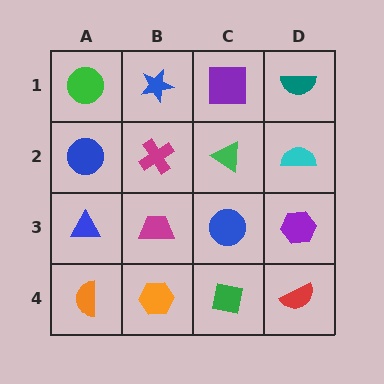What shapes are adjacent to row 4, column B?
A magenta trapezoid (row 3, column B), an orange semicircle (row 4, column A), a green square (row 4, column C).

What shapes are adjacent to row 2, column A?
A green circle (row 1, column A), a blue triangle (row 3, column A), a magenta cross (row 2, column B).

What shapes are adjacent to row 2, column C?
A purple square (row 1, column C), a blue circle (row 3, column C), a magenta cross (row 2, column B), a cyan semicircle (row 2, column D).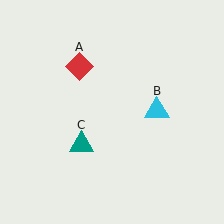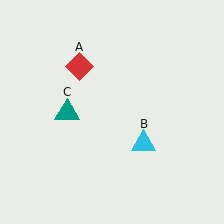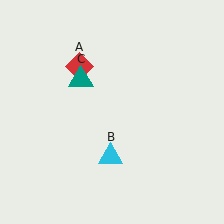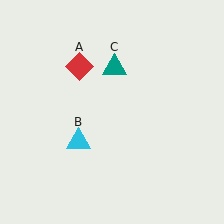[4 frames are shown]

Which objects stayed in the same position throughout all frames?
Red diamond (object A) remained stationary.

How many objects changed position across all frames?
2 objects changed position: cyan triangle (object B), teal triangle (object C).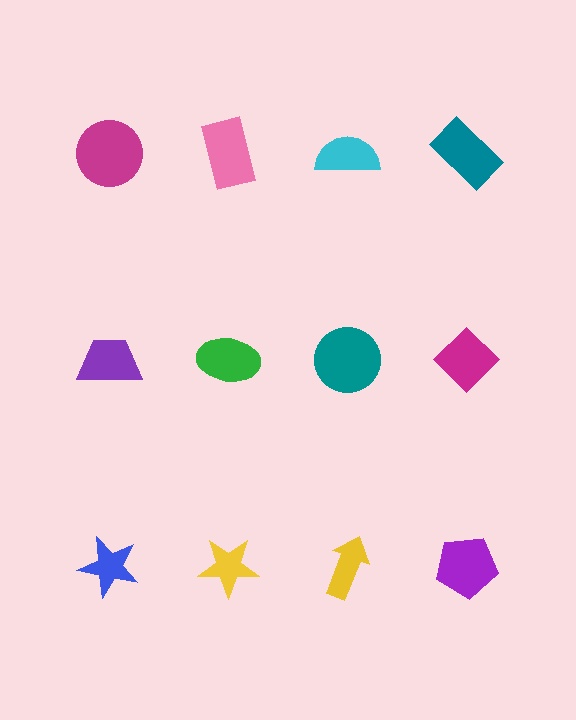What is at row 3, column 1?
A blue star.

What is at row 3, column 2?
A yellow star.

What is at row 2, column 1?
A purple trapezoid.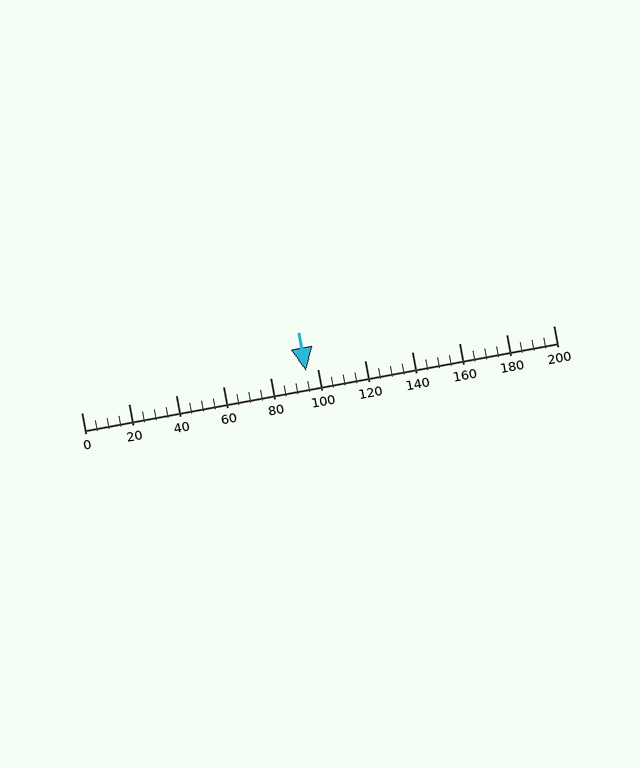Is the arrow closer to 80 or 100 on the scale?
The arrow is closer to 100.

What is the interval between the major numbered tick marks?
The major tick marks are spaced 20 units apart.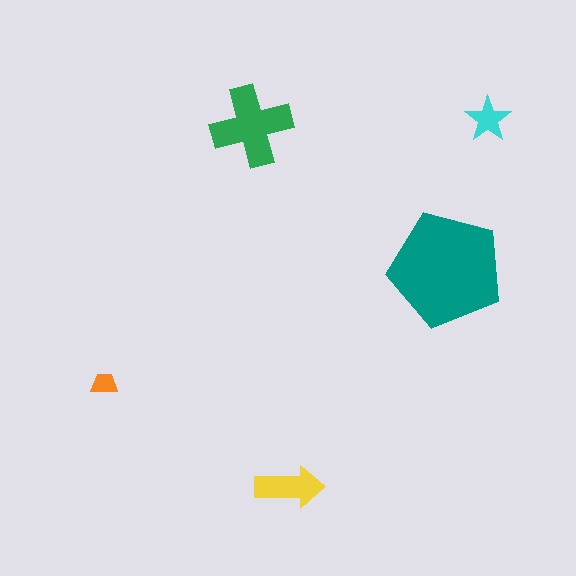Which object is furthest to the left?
The orange trapezoid is leftmost.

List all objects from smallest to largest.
The orange trapezoid, the cyan star, the yellow arrow, the green cross, the teal pentagon.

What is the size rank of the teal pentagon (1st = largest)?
1st.